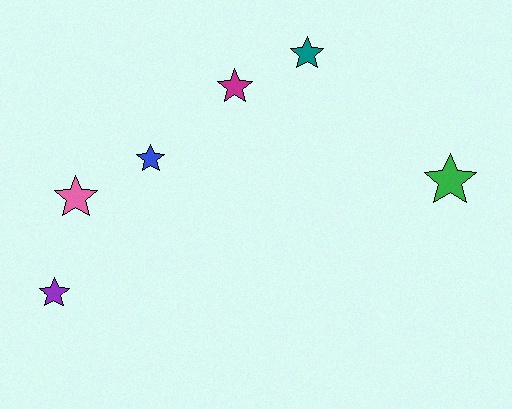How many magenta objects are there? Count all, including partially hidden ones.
There is 1 magenta object.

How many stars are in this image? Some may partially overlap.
There are 6 stars.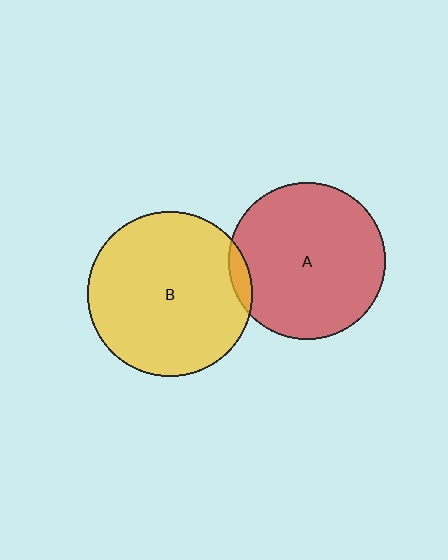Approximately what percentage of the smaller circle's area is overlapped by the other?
Approximately 5%.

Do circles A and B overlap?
Yes.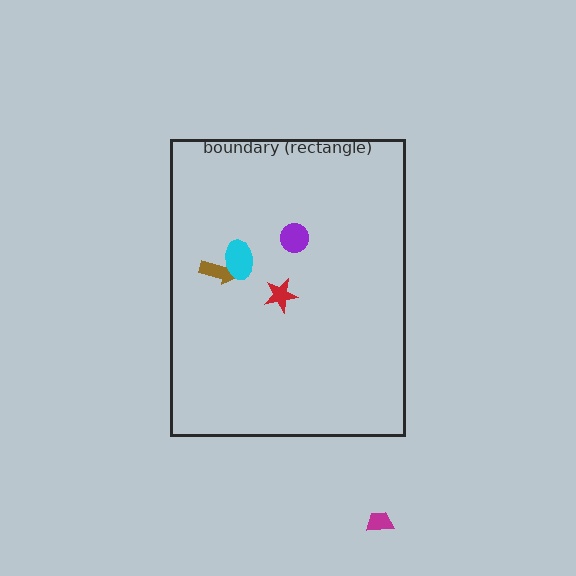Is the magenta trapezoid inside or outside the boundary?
Outside.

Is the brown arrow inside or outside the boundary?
Inside.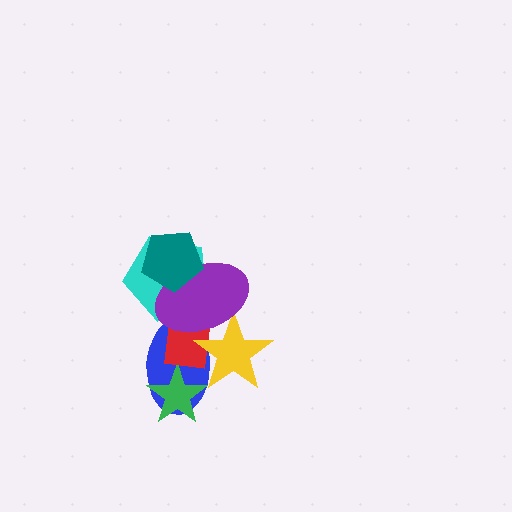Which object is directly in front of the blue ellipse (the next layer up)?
The green star is directly in front of the blue ellipse.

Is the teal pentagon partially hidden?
No, no other shape covers it.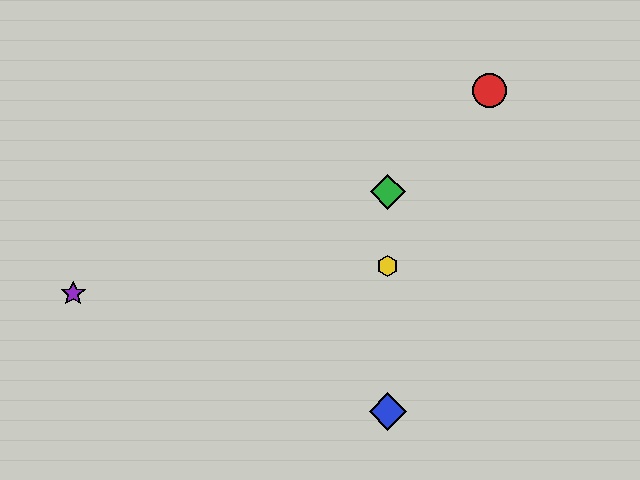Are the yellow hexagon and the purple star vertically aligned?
No, the yellow hexagon is at x≈388 and the purple star is at x≈73.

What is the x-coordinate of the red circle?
The red circle is at x≈489.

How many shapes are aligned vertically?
3 shapes (the blue diamond, the green diamond, the yellow hexagon) are aligned vertically.